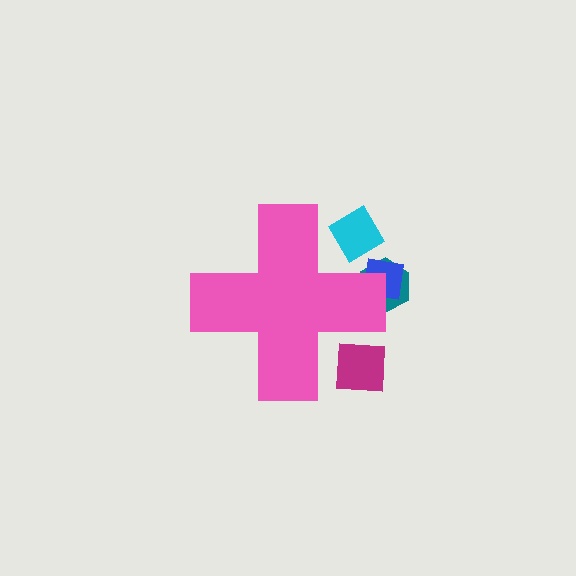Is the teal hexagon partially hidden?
Yes, the teal hexagon is partially hidden behind the pink cross.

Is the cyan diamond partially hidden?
Yes, the cyan diamond is partially hidden behind the pink cross.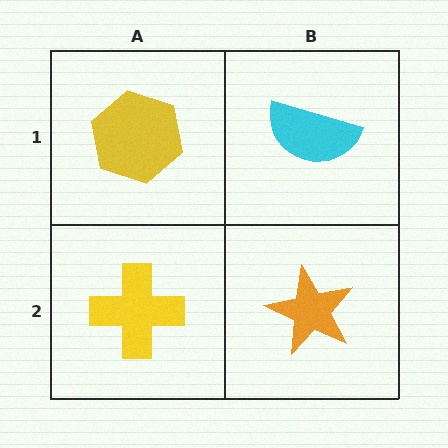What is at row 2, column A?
A yellow cross.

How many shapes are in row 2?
2 shapes.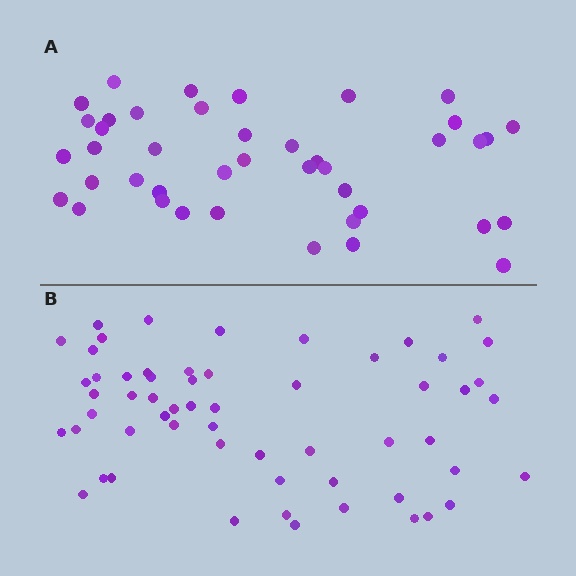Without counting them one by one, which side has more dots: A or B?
Region B (the bottom region) has more dots.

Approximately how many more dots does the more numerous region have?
Region B has approximately 15 more dots than region A.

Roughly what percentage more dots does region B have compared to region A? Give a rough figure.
About 40% more.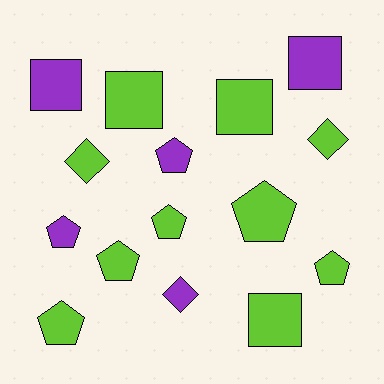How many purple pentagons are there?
There are 2 purple pentagons.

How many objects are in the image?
There are 15 objects.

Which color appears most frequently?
Lime, with 10 objects.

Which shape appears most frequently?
Pentagon, with 7 objects.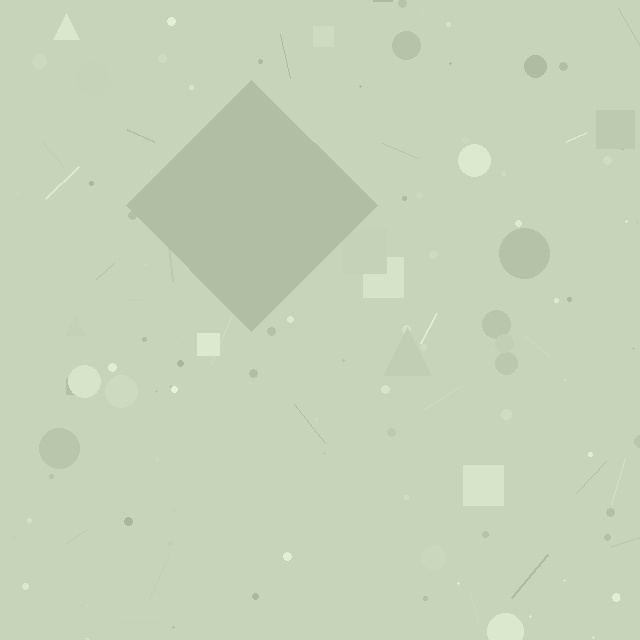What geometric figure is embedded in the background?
A diamond is embedded in the background.